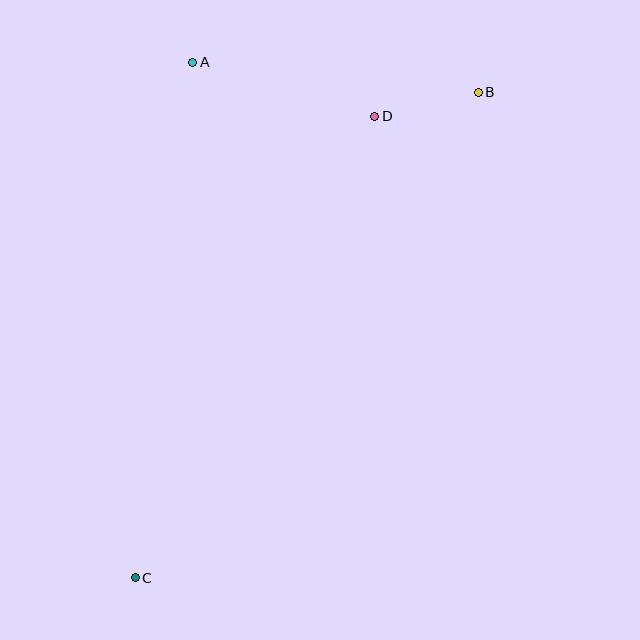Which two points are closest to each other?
Points B and D are closest to each other.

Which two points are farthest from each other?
Points B and C are farthest from each other.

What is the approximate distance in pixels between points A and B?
The distance between A and B is approximately 287 pixels.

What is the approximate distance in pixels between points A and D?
The distance between A and D is approximately 190 pixels.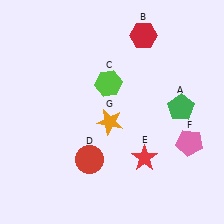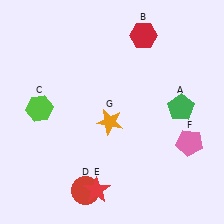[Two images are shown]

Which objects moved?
The objects that moved are: the lime hexagon (C), the red circle (D), the red star (E).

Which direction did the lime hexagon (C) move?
The lime hexagon (C) moved left.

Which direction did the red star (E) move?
The red star (E) moved left.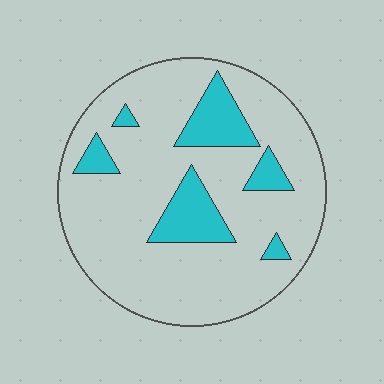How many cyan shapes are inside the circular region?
6.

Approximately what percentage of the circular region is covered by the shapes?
Approximately 20%.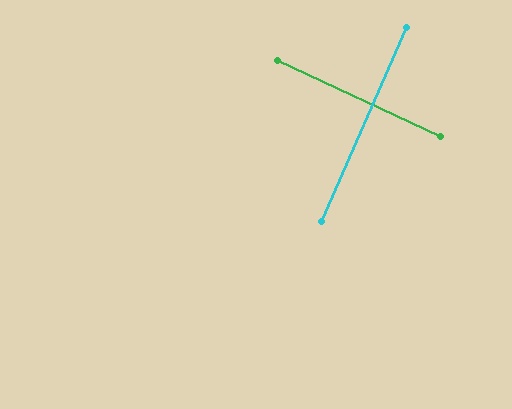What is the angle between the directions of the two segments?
Approximately 89 degrees.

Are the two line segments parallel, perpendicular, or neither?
Perpendicular — they meet at approximately 89°.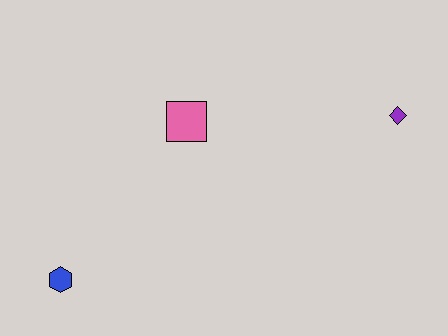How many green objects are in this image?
There are no green objects.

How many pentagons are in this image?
There are no pentagons.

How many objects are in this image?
There are 3 objects.